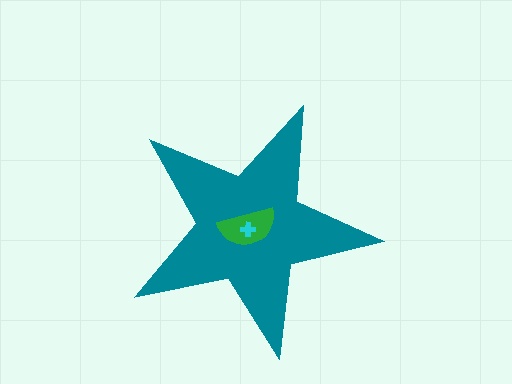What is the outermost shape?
The teal star.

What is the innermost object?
The cyan cross.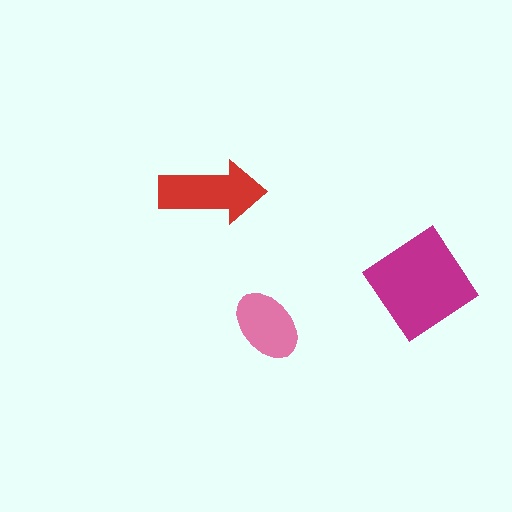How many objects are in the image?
There are 3 objects in the image.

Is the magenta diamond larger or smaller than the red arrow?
Larger.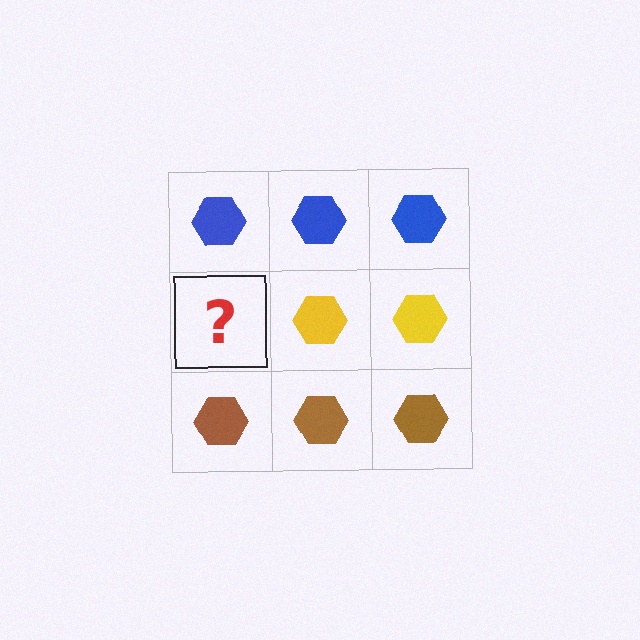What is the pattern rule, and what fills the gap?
The rule is that each row has a consistent color. The gap should be filled with a yellow hexagon.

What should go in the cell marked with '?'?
The missing cell should contain a yellow hexagon.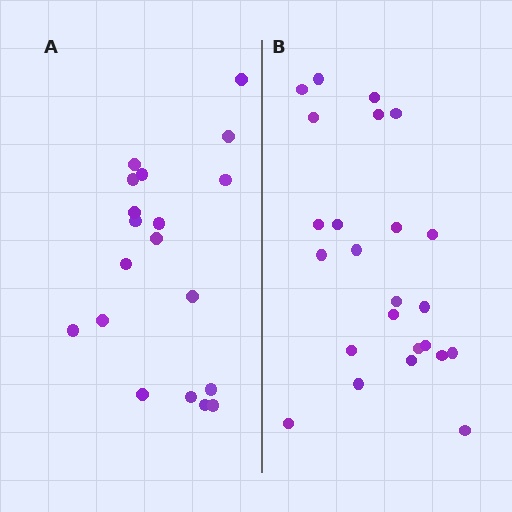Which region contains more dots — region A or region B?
Region B (the right region) has more dots.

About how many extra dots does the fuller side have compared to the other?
Region B has about 5 more dots than region A.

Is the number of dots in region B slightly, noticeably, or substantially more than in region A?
Region B has noticeably more, but not dramatically so. The ratio is roughly 1.3 to 1.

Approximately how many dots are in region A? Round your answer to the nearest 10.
About 20 dots. (The exact count is 19, which rounds to 20.)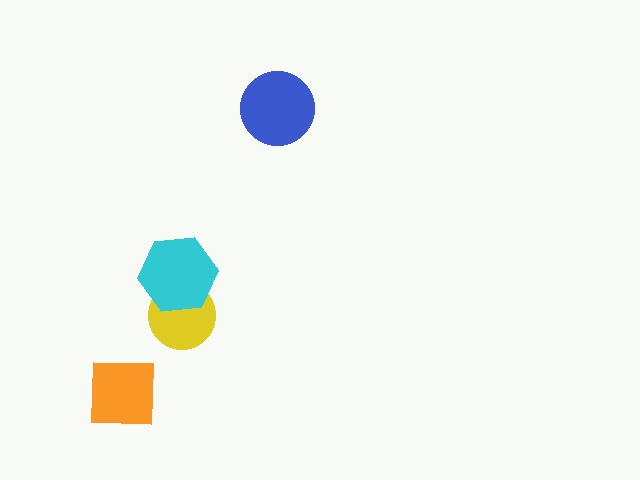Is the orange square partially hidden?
No, no other shape covers it.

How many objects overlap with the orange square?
0 objects overlap with the orange square.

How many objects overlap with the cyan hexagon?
1 object overlaps with the cyan hexagon.